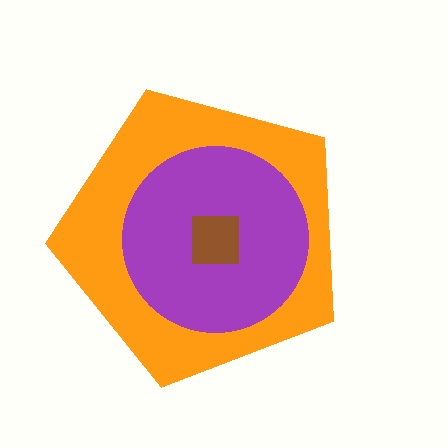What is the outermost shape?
The orange pentagon.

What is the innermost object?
The brown square.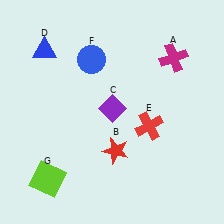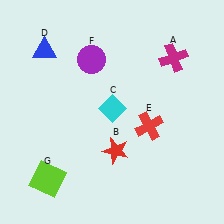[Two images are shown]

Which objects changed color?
C changed from purple to cyan. F changed from blue to purple.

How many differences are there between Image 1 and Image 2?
There are 2 differences between the two images.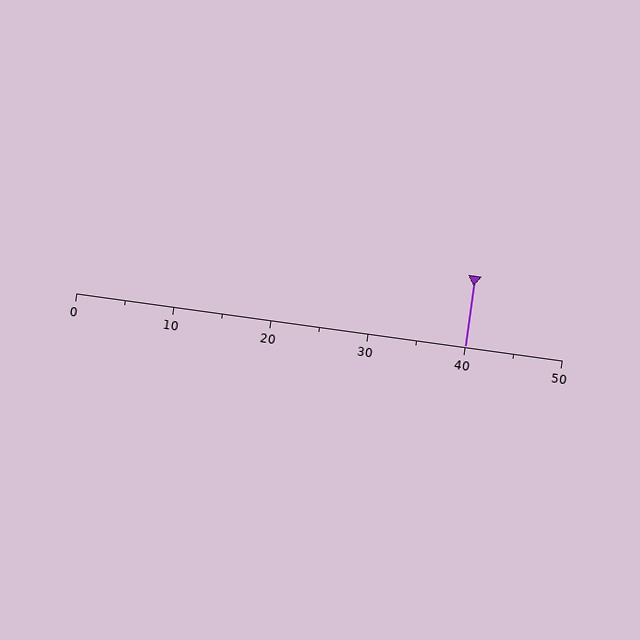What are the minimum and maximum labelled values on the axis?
The axis runs from 0 to 50.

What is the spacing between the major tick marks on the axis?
The major ticks are spaced 10 apart.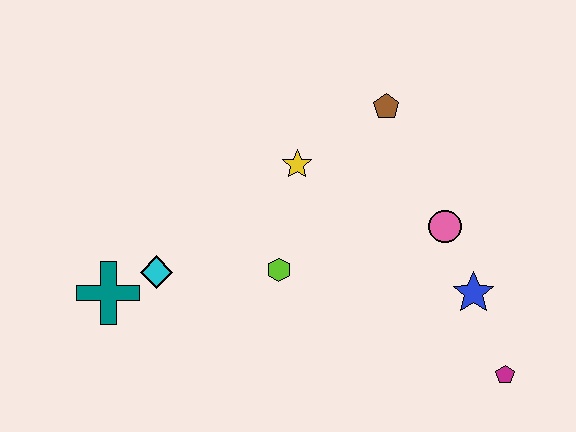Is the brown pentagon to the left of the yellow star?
No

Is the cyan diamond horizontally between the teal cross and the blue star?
Yes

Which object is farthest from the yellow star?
The magenta pentagon is farthest from the yellow star.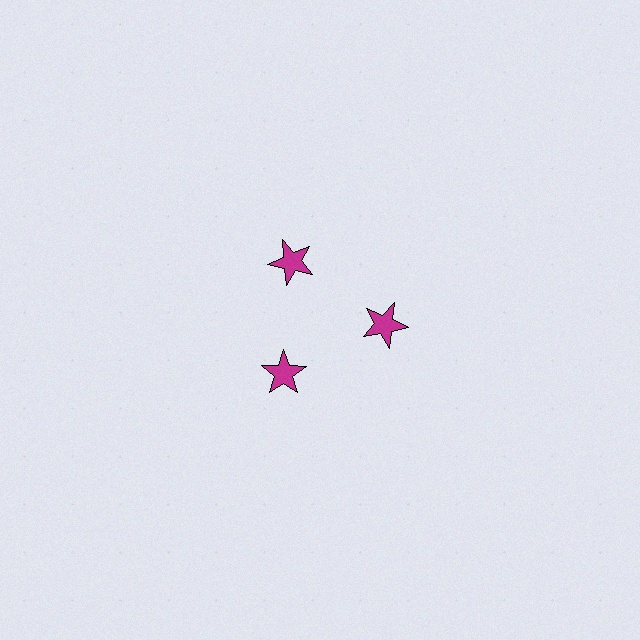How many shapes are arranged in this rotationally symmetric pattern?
There are 3 shapes, arranged in 3 groups of 1.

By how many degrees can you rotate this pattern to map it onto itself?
The pattern maps onto itself every 120 degrees of rotation.